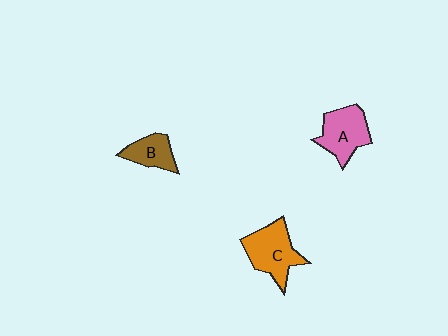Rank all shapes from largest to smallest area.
From largest to smallest: C (orange), A (pink), B (brown).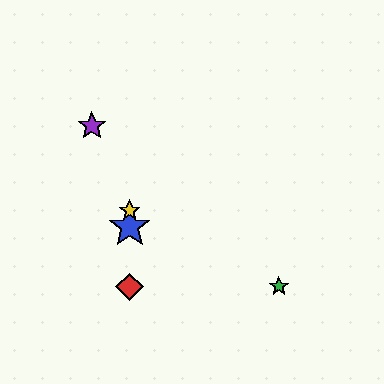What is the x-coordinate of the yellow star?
The yellow star is at x≈130.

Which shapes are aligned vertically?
The red diamond, the blue star, the yellow star are aligned vertically.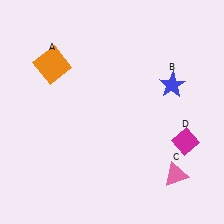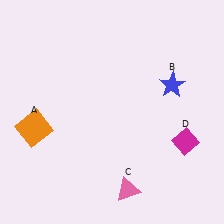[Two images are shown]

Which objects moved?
The objects that moved are: the orange square (A), the pink triangle (C).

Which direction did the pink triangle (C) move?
The pink triangle (C) moved left.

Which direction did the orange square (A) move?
The orange square (A) moved down.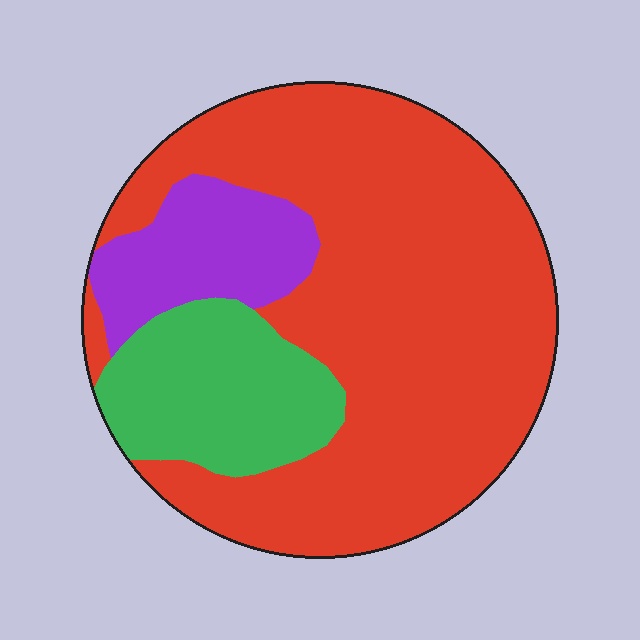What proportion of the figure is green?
Green takes up about one sixth (1/6) of the figure.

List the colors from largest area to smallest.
From largest to smallest: red, green, purple.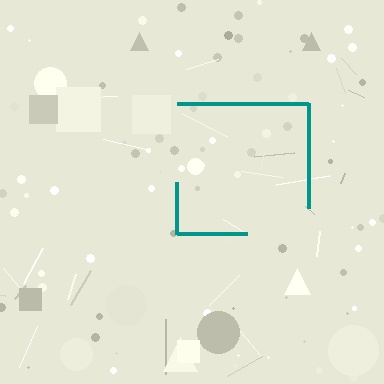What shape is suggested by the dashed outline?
The dashed outline suggests a square.